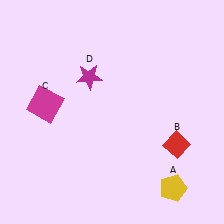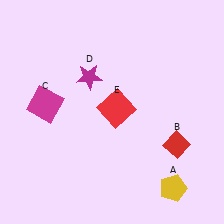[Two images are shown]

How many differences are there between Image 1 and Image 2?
There is 1 difference between the two images.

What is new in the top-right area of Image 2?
A red square (E) was added in the top-right area of Image 2.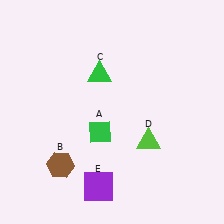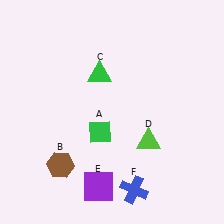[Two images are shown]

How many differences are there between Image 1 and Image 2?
There is 1 difference between the two images.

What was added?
A blue cross (F) was added in Image 2.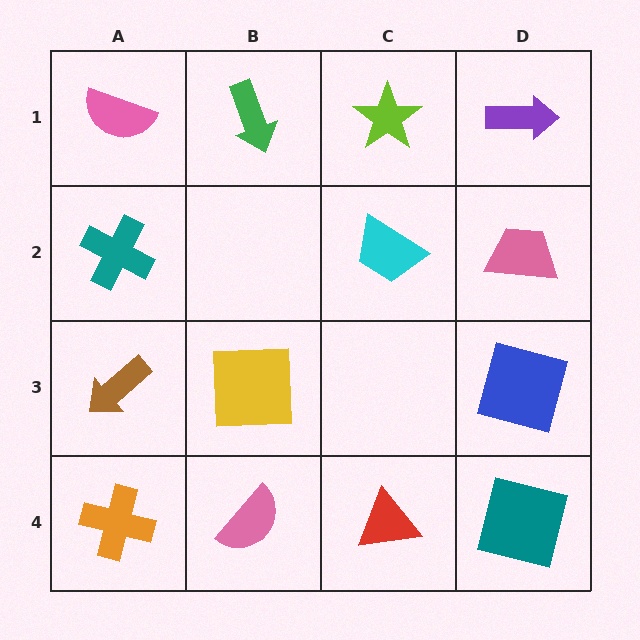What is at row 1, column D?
A purple arrow.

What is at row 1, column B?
A green arrow.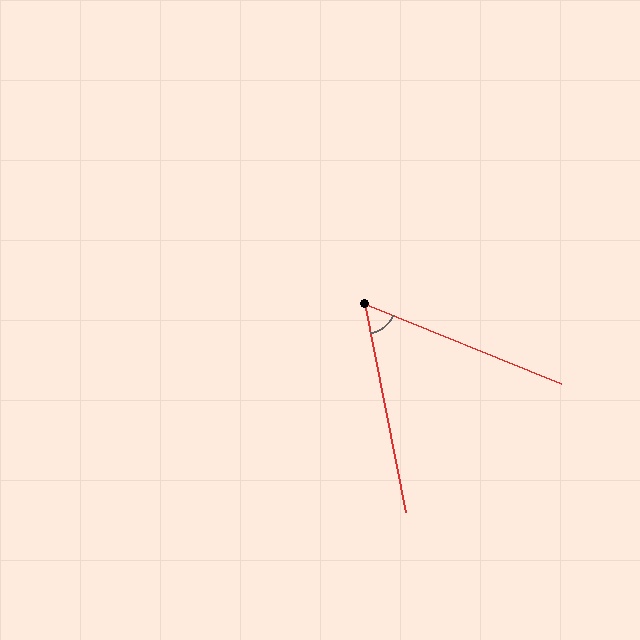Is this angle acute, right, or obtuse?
It is acute.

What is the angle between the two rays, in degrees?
Approximately 57 degrees.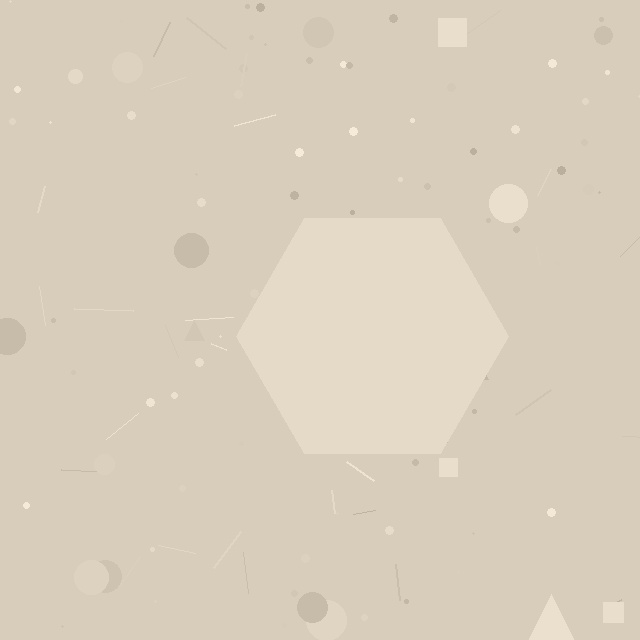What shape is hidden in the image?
A hexagon is hidden in the image.